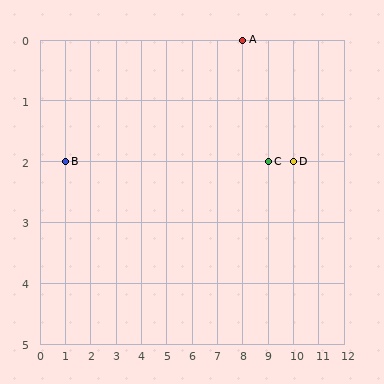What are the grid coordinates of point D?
Point D is at grid coordinates (10, 2).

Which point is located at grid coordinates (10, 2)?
Point D is at (10, 2).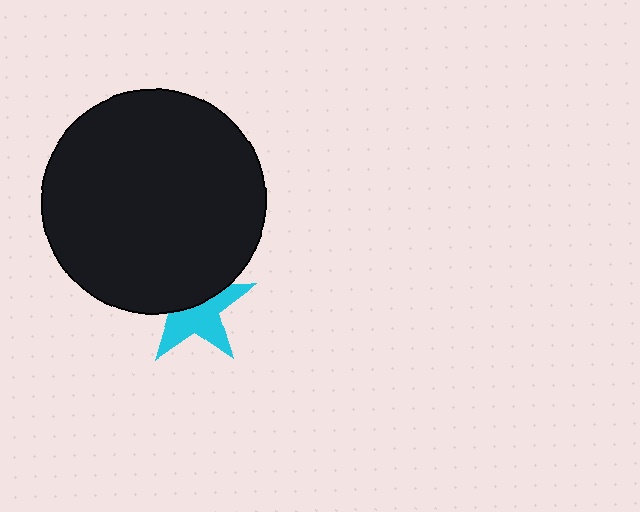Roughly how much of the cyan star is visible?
About half of it is visible (roughly 53%).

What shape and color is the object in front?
The object in front is a black circle.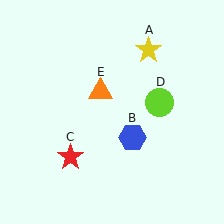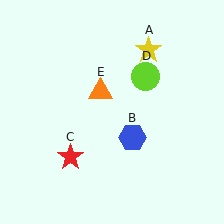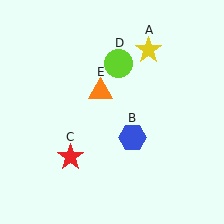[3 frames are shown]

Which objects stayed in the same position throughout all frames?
Yellow star (object A) and blue hexagon (object B) and red star (object C) and orange triangle (object E) remained stationary.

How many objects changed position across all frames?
1 object changed position: lime circle (object D).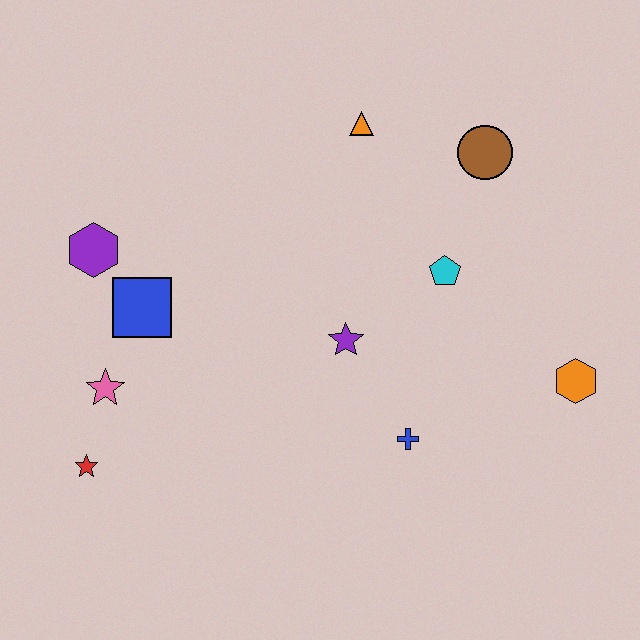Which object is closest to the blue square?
The purple hexagon is closest to the blue square.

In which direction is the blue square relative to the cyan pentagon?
The blue square is to the left of the cyan pentagon.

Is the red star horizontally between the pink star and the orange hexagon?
No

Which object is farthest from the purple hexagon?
The orange hexagon is farthest from the purple hexagon.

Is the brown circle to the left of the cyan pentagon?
No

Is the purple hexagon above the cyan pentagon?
Yes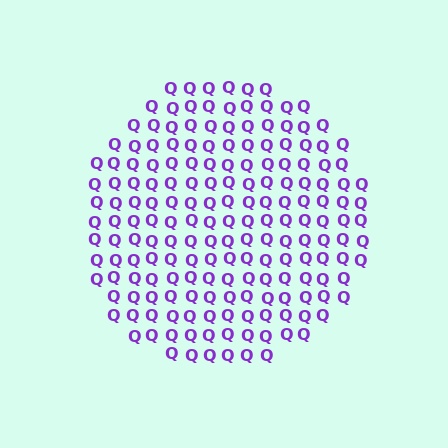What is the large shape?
The large shape is a circle.